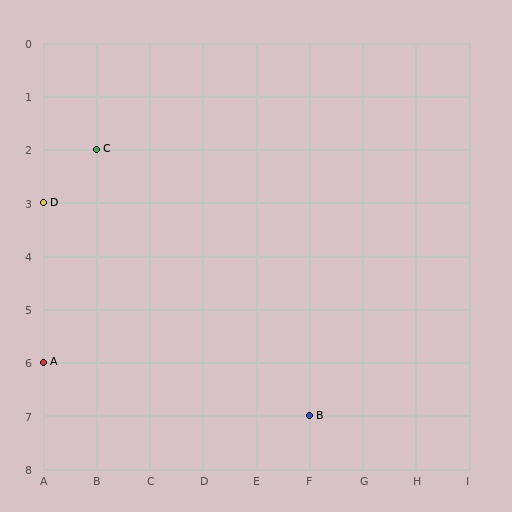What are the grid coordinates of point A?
Point A is at grid coordinates (A, 6).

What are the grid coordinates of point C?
Point C is at grid coordinates (B, 2).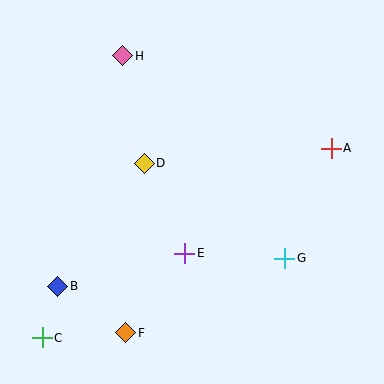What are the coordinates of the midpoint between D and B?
The midpoint between D and B is at (101, 225).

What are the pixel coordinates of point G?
Point G is at (285, 258).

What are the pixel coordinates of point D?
Point D is at (144, 163).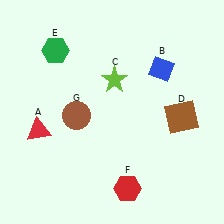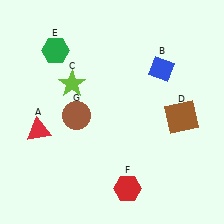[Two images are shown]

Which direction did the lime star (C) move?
The lime star (C) moved left.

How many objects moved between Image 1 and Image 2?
1 object moved between the two images.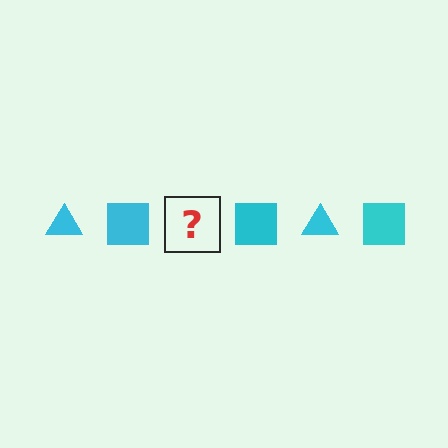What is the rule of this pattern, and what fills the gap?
The rule is that the pattern cycles through triangle, square shapes in cyan. The gap should be filled with a cyan triangle.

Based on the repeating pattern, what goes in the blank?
The blank should be a cyan triangle.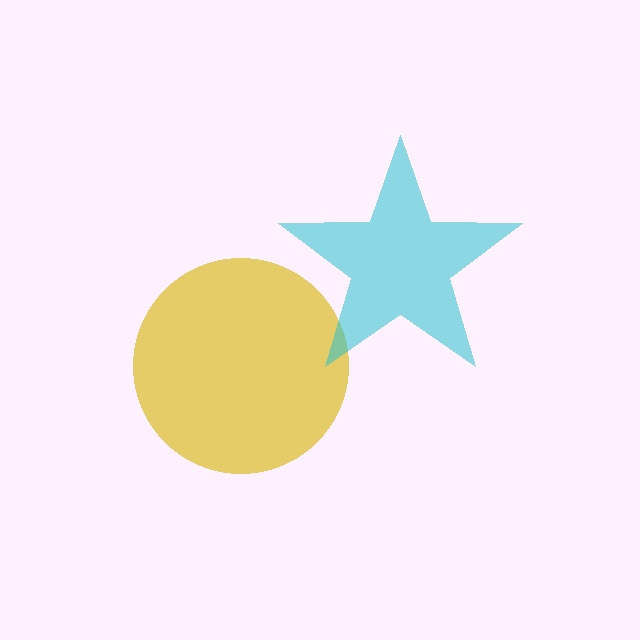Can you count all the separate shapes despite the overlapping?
Yes, there are 2 separate shapes.